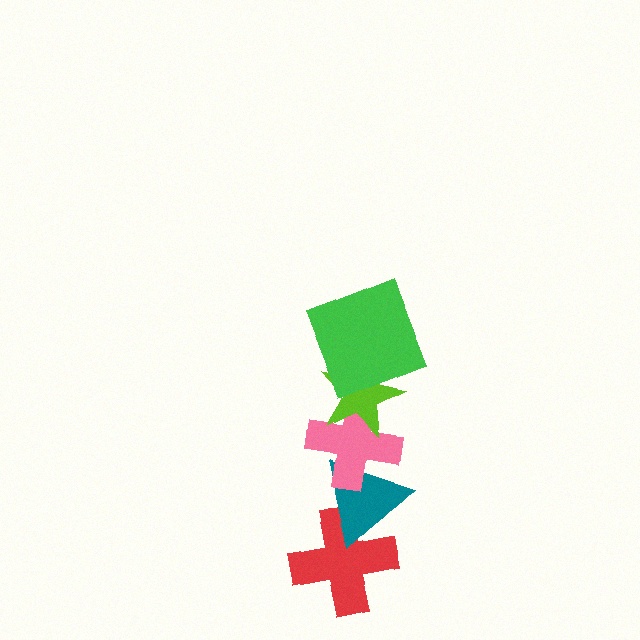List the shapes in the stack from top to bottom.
From top to bottom: the green square, the lime star, the pink cross, the teal triangle, the red cross.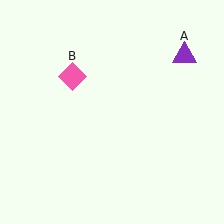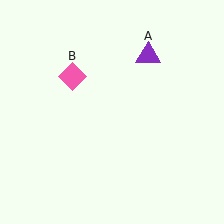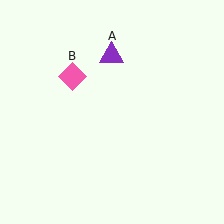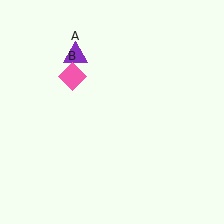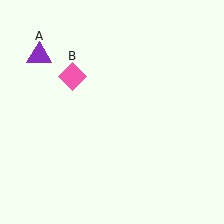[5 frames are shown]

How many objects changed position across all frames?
1 object changed position: purple triangle (object A).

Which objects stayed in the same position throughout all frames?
Pink diamond (object B) remained stationary.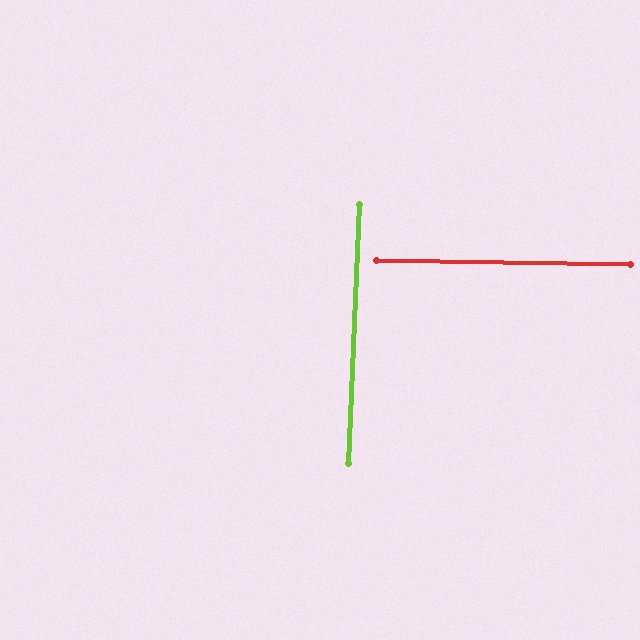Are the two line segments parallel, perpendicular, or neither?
Perpendicular — they meet at approximately 89°.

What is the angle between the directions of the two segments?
Approximately 89 degrees.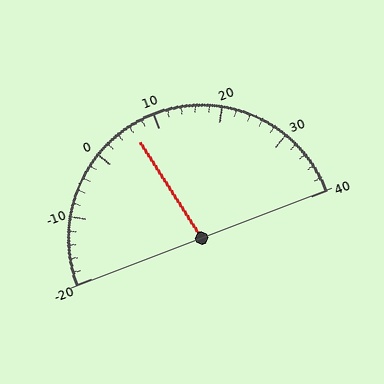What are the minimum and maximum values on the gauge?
The gauge ranges from -20 to 40.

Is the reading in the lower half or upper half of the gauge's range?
The reading is in the lower half of the range (-20 to 40).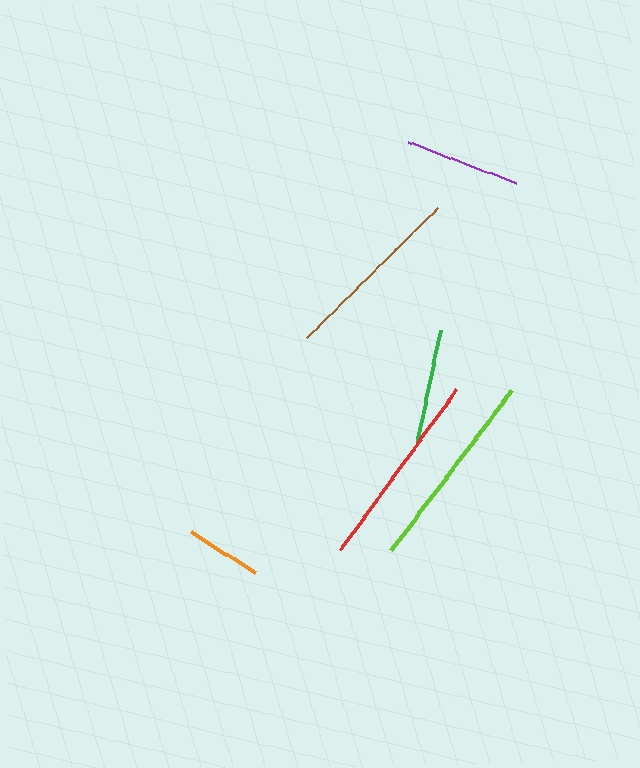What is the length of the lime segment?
The lime segment is approximately 201 pixels long.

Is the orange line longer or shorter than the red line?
The red line is longer than the orange line.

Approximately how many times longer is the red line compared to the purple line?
The red line is approximately 1.7 times the length of the purple line.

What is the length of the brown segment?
The brown segment is approximately 185 pixels long.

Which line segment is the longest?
The lime line is the longest at approximately 201 pixels.